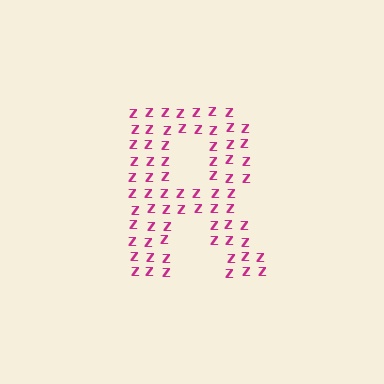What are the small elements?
The small elements are letter Z's.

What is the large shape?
The large shape is the letter R.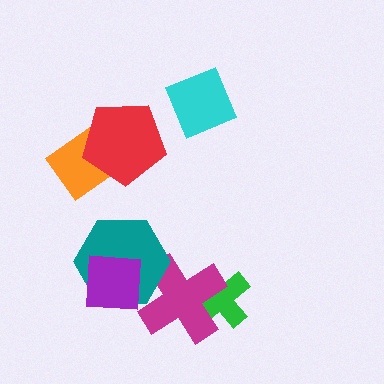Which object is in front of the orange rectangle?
The red pentagon is in front of the orange rectangle.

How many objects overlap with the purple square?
2 objects overlap with the purple square.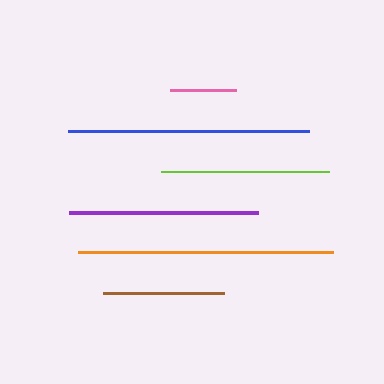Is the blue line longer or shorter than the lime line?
The blue line is longer than the lime line.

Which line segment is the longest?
The orange line is the longest at approximately 256 pixels.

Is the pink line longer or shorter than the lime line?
The lime line is longer than the pink line.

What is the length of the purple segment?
The purple segment is approximately 189 pixels long.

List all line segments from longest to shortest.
From longest to shortest: orange, blue, purple, lime, brown, pink.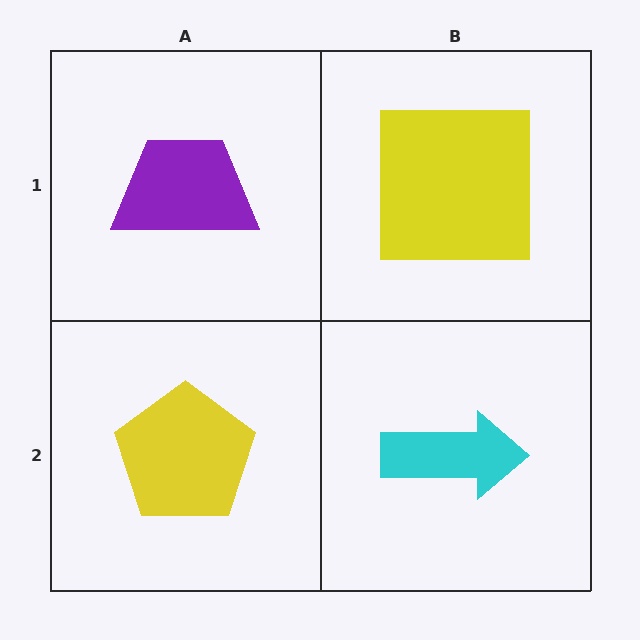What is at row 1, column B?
A yellow square.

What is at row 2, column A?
A yellow pentagon.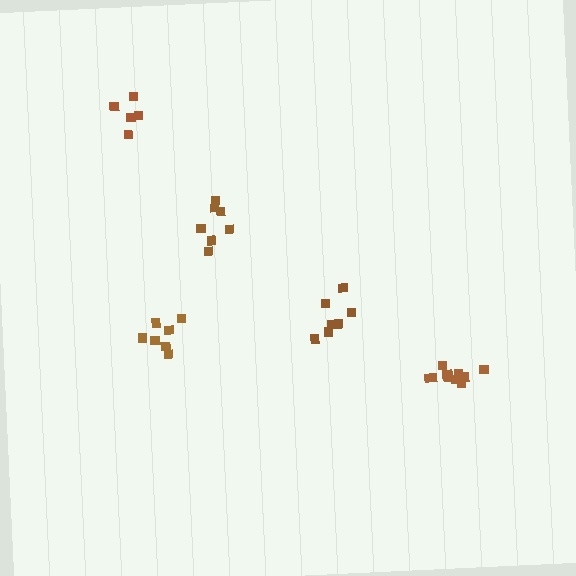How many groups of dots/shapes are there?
There are 5 groups.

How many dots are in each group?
Group 1: 7 dots, Group 2: 7 dots, Group 3: 7 dots, Group 4: 5 dots, Group 5: 11 dots (37 total).